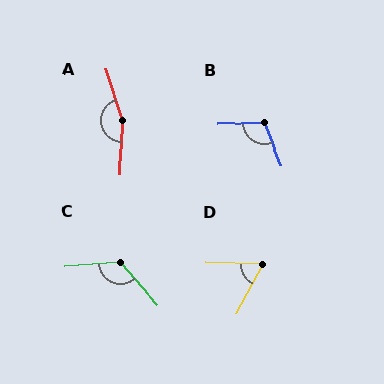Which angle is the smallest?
D, at approximately 63 degrees.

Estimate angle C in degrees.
Approximately 127 degrees.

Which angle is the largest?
A, at approximately 162 degrees.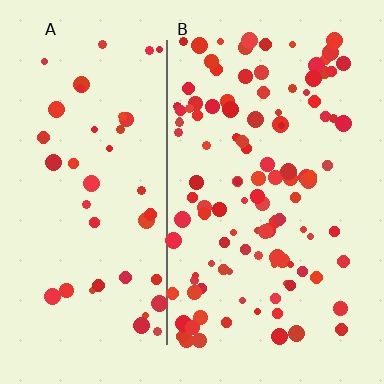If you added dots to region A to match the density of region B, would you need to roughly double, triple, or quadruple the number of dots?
Approximately double.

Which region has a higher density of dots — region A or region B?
B (the right).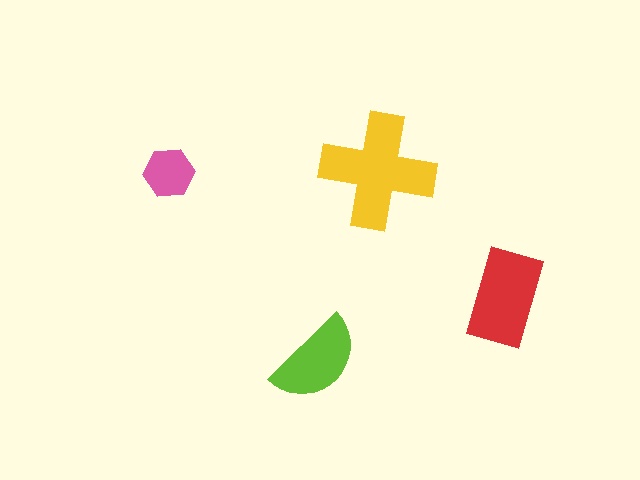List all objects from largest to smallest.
The yellow cross, the red rectangle, the lime semicircle, the pink hexagon.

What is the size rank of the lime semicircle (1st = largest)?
3rd.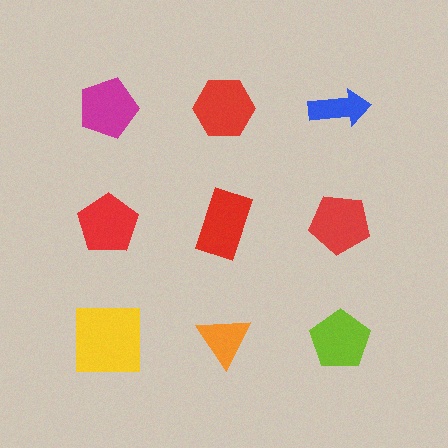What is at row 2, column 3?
A red pentagon.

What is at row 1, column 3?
A blue arrow.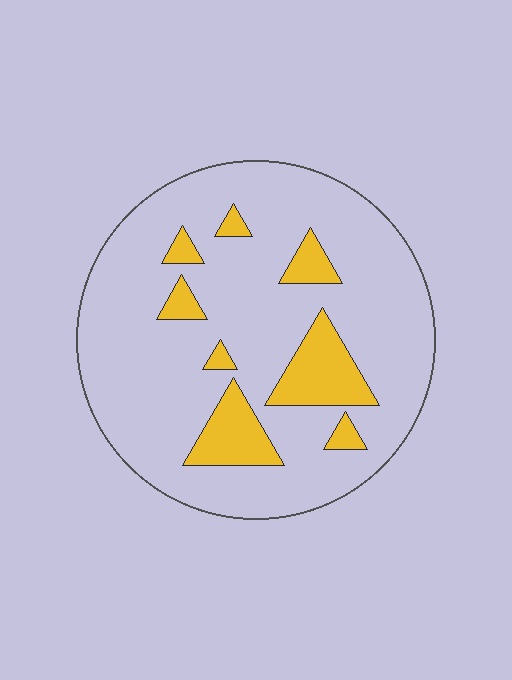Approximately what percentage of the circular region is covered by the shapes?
Approximately 15%.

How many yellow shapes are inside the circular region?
8.